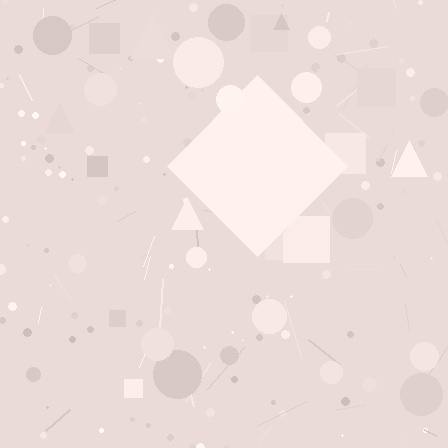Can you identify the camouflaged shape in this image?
The camouflaged shape is a diamond.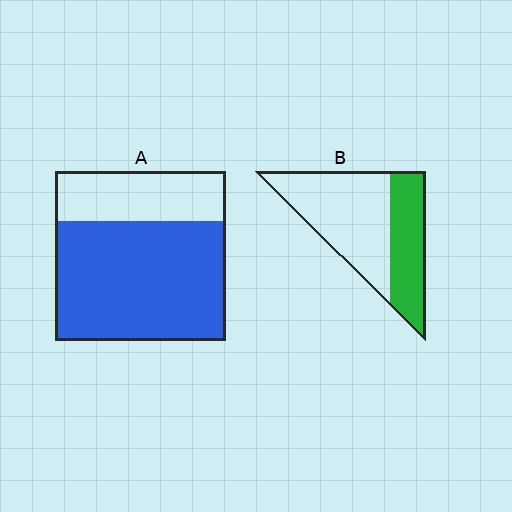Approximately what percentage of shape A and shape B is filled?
A is approximately 70% and B is approximately 40%.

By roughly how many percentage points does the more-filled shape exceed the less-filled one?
By roughly 35 percentage points (A over B).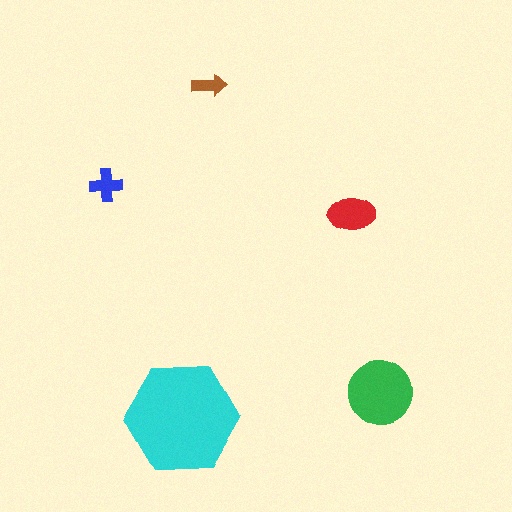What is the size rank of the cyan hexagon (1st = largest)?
1st.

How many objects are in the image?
There are 5 objects in the image.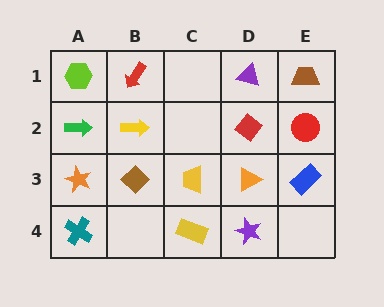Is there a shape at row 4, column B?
No, that cell is empty.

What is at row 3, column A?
An orange star.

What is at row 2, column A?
A green arrow.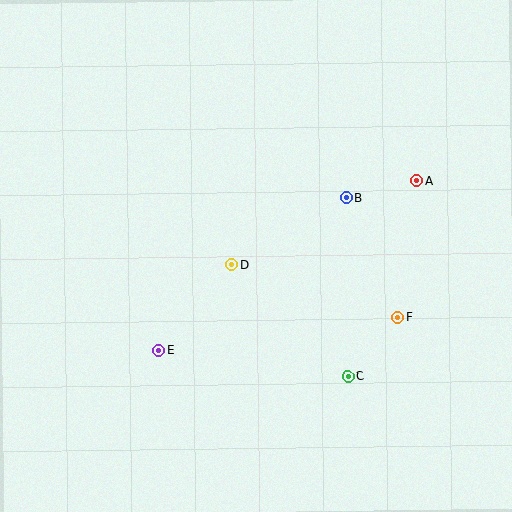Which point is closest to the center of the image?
Point D at (232, 265) is closest to the center.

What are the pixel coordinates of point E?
Point E is at (159, 351).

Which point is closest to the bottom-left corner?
Point E is closest to the bottom-left corner.